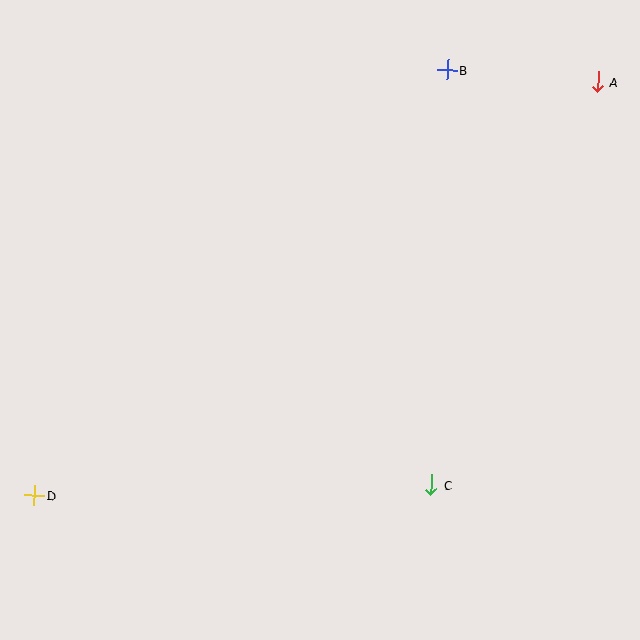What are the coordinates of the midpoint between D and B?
The midpoint between D and B is at (241, 283).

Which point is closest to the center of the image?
Point C at (432, 485) is closest to the center.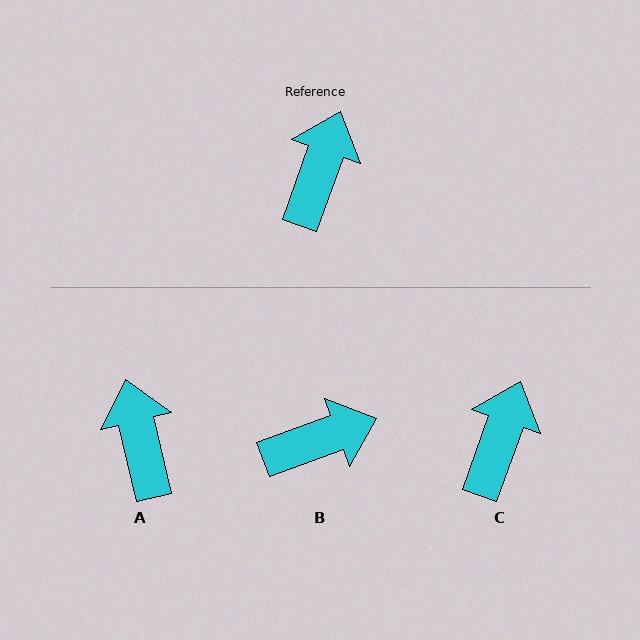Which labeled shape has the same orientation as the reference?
C.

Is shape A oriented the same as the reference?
No, it is off by about 33 degrees.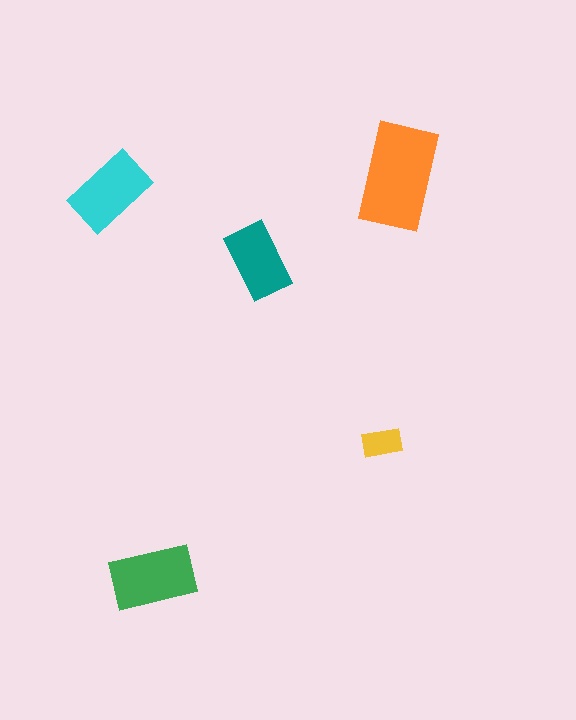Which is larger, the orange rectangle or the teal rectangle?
The orange one.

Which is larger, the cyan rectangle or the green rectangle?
The green one.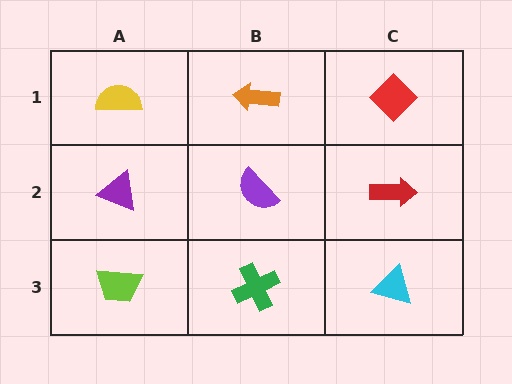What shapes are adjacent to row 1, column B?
A purple semicircle (row 2, column B), a yellow semicircle (row 1, column A), a red diamond (row 1, column C).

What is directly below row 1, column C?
A red arrow.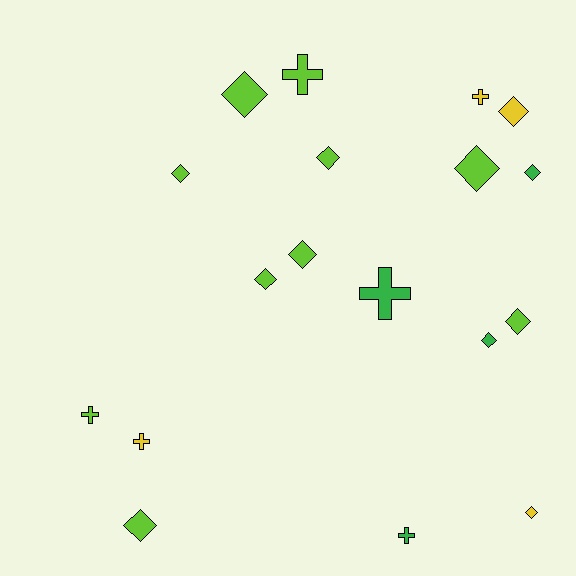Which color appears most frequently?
Lime, with 10 objects.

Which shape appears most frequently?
Diamond, with 12 objects.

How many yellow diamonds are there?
There are 2 yellow diamonds.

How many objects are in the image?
There are 18 objects.